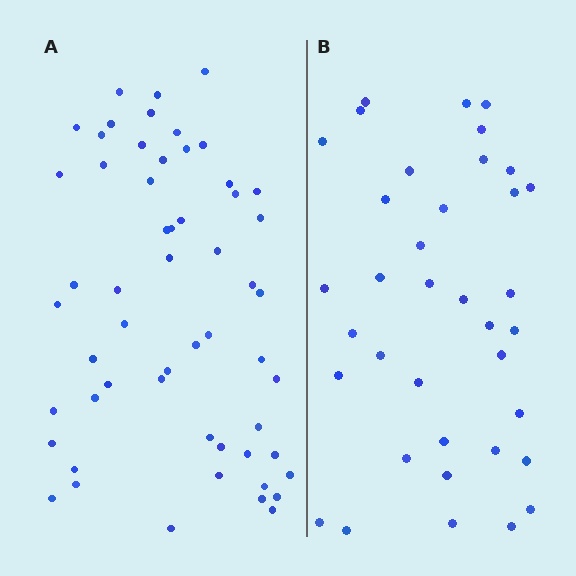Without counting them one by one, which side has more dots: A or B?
Region A (the left region) has more dots.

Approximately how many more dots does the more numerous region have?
Region A has approximately 20 more dots than region B.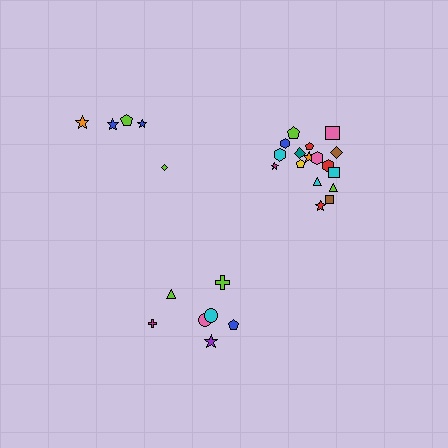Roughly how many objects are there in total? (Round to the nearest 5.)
Roughly 30 objects in total.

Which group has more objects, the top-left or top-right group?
The top-right group.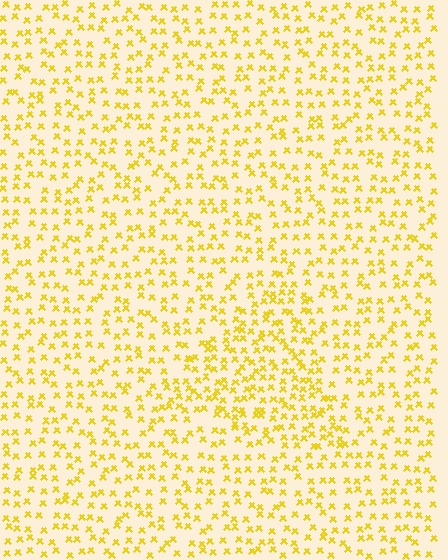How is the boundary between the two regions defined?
The boundary is defined by a change in element density (approximately 1.6x ratio). All elements are the same color, size, and shape.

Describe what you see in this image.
The image contains small yellow elements arranged at two different densities. A triangle-shaped region is visible where the elements are more densely packed than the surrounding area.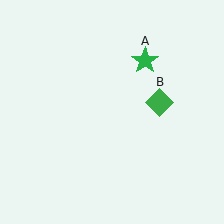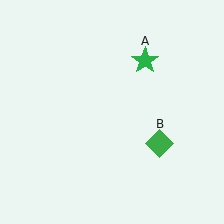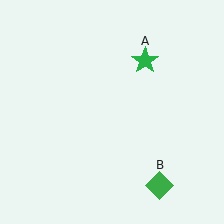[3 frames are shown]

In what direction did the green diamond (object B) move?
The green diamond (object B) moved down.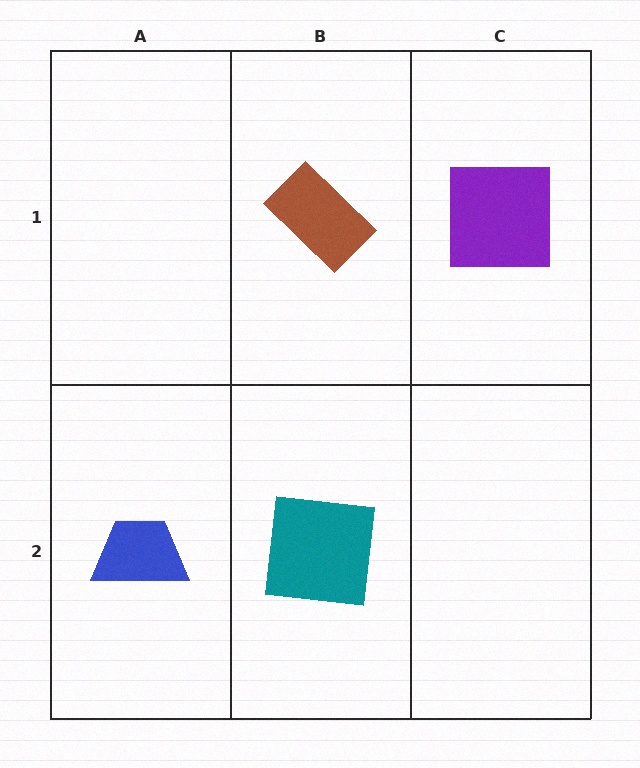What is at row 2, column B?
A teal square.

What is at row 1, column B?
A brown rectangle.